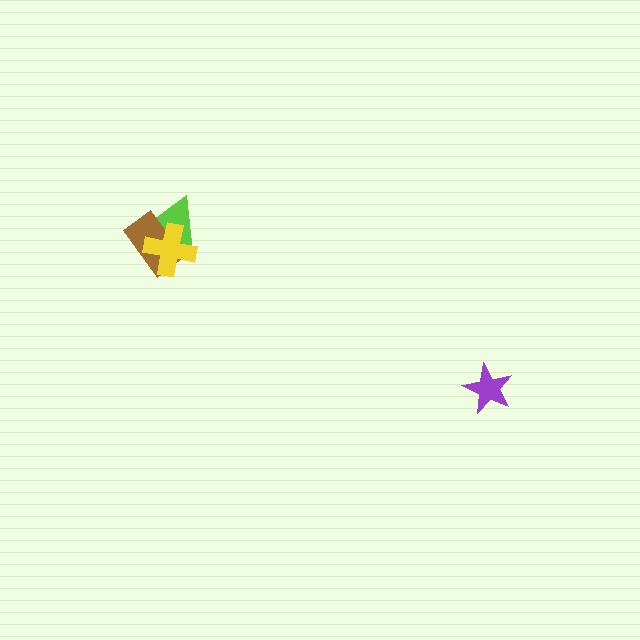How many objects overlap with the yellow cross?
2 objects overlap with the yellow cross.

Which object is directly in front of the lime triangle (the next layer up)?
The brown rectangle is directly in front of the lime triangle.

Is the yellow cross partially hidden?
No, no other shape covers it.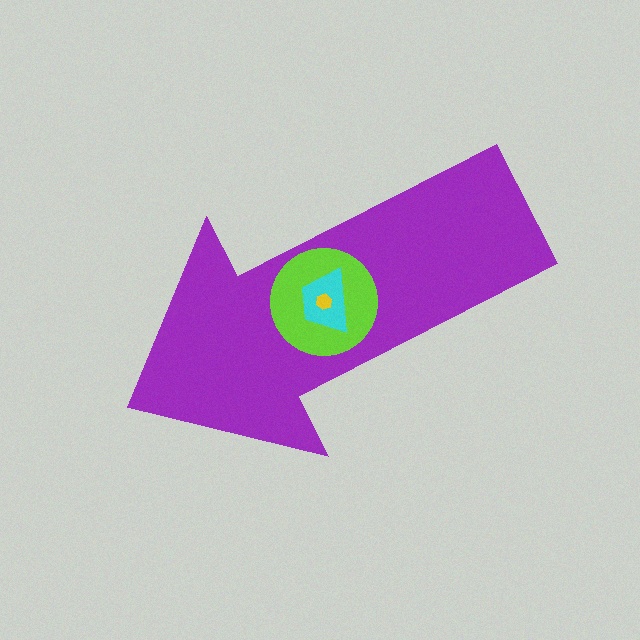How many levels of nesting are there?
4.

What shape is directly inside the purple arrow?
The lime circle.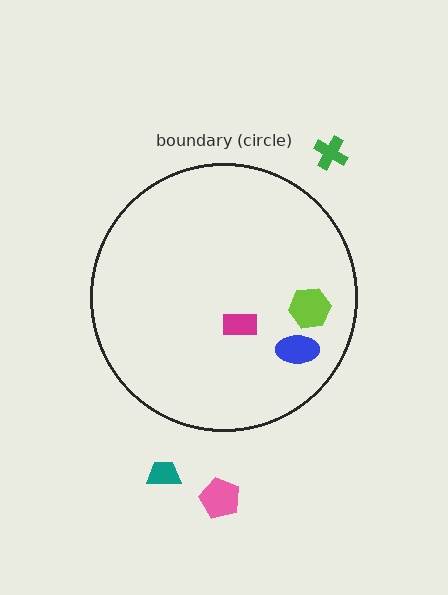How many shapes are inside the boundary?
3 inside, 3 outside.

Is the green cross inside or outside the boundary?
Outside.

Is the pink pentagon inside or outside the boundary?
Outside.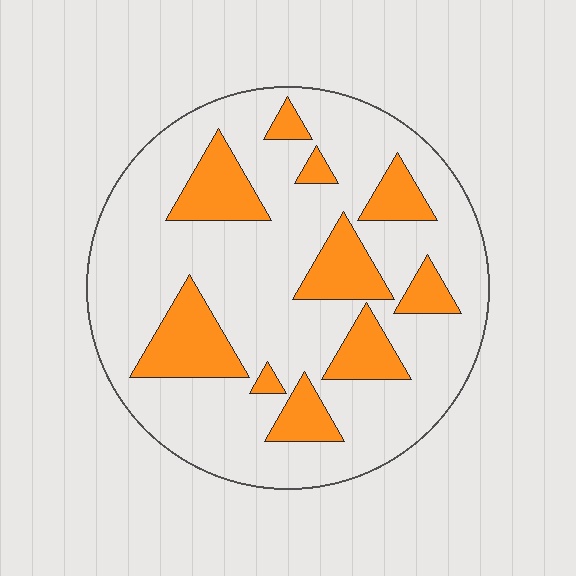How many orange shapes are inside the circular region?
10.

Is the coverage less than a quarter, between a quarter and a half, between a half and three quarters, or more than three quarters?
Less than a quarter.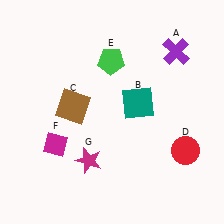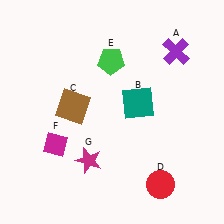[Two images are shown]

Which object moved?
The red circle (D) moved down.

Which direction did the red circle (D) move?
The red circle (D) moved down.